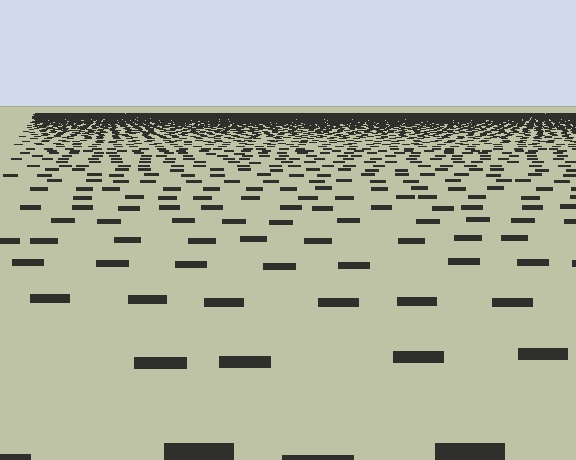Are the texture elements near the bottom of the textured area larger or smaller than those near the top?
Larger. Near the bottom, elements are closer to the viewer and appear at a bigger on-screen size.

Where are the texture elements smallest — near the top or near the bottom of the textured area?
Near the top.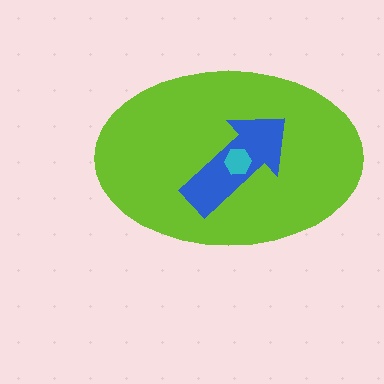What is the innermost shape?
The cyan hexagon.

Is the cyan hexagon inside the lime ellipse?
Yes.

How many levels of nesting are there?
3.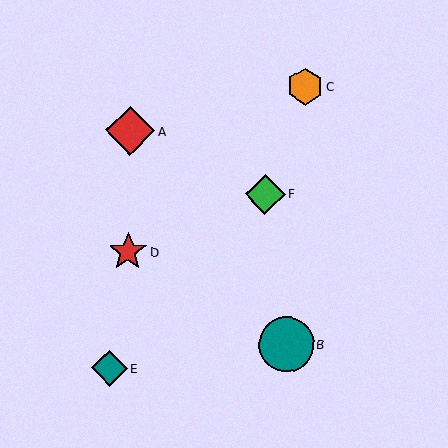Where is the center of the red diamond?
The center of the red diamond is at (130, 131).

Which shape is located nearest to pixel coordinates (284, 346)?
The teal circle (labeled B) at (286, 344) is nearest to that location.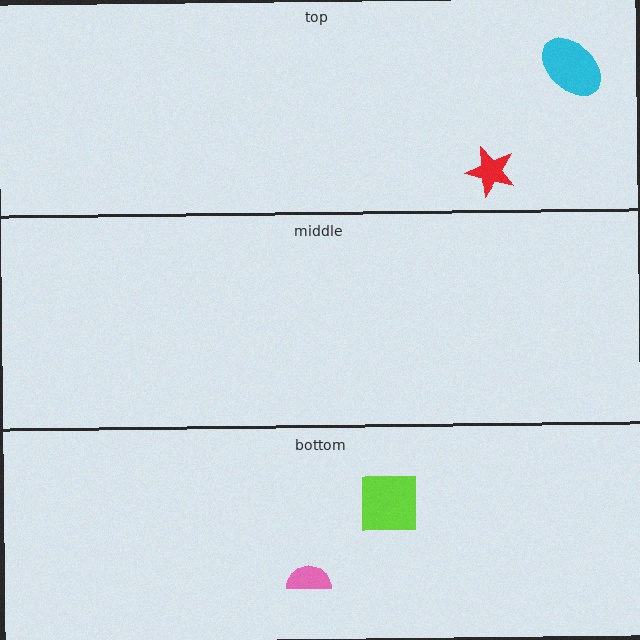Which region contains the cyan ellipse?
The top region.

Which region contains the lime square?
The bottom region.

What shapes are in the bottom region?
The lime square, the pink semicircle.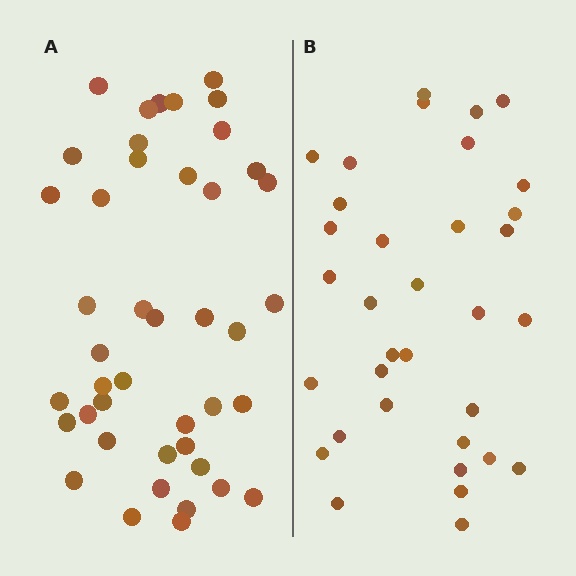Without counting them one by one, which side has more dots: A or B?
Region A (the left region) has more dots.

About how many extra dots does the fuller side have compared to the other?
Region A has roughly 8 or so more dots than region B.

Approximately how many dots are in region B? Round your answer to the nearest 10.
About 30 dots. (The exact count is 34, which rounds to 30.)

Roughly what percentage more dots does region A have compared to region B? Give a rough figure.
About 25% more.